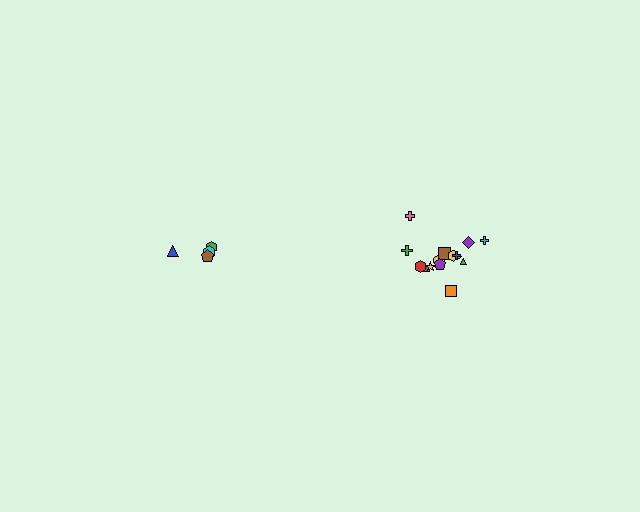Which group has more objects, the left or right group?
The right group.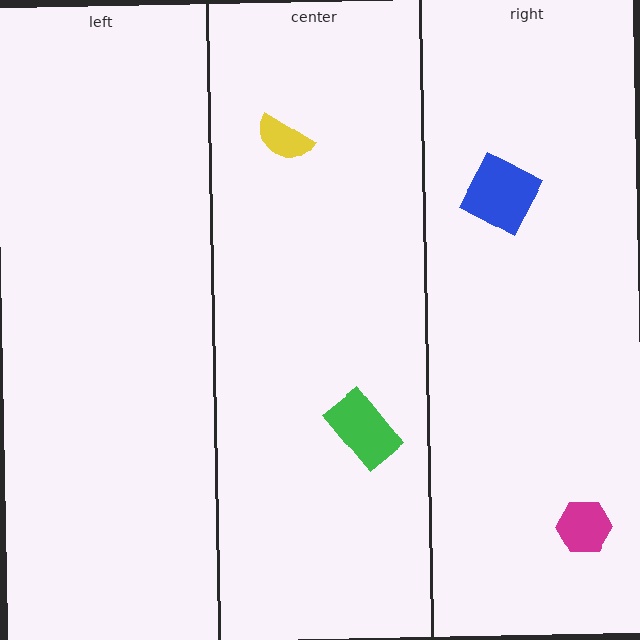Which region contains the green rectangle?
The center region.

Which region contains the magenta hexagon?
The right region.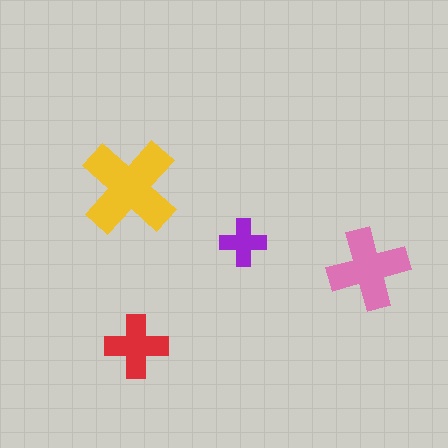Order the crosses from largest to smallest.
the yellow one, the pink one, the red one, the purple one.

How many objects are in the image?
There are 4 objects in the image.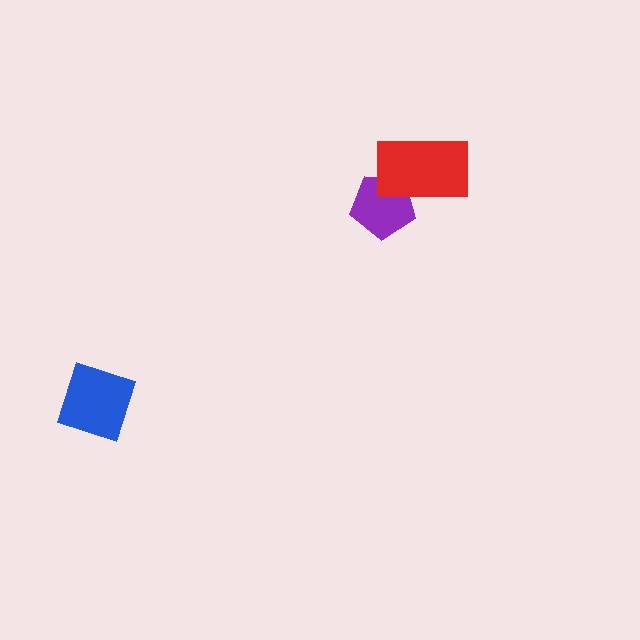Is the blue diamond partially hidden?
No, no other shape covers it.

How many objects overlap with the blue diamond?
0 objects overlap with the blue diamond.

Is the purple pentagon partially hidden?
Yes, it is partially covered by another shape.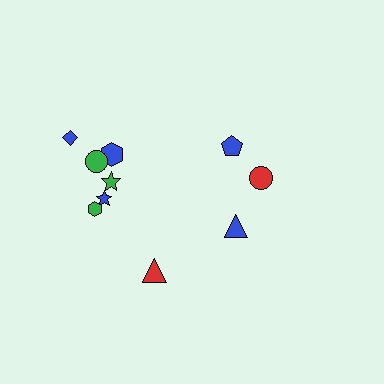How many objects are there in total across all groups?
There are 10 objects.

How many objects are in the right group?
There are 3 objects.